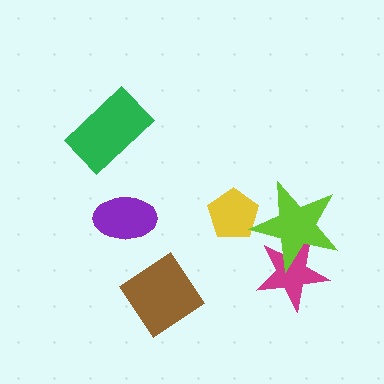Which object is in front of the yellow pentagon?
The lime star is in front of the yellow pentagon.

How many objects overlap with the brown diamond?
0 objects overlap with the brown diamond.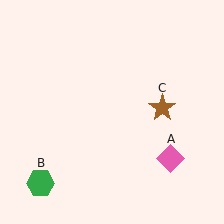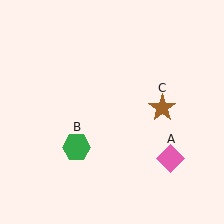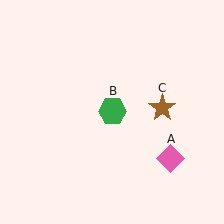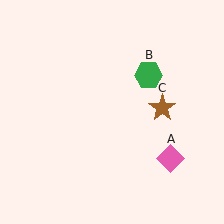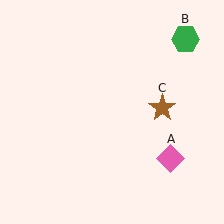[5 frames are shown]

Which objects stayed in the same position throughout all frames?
Pink diamond (object A) and brown star (object C) remained stationary.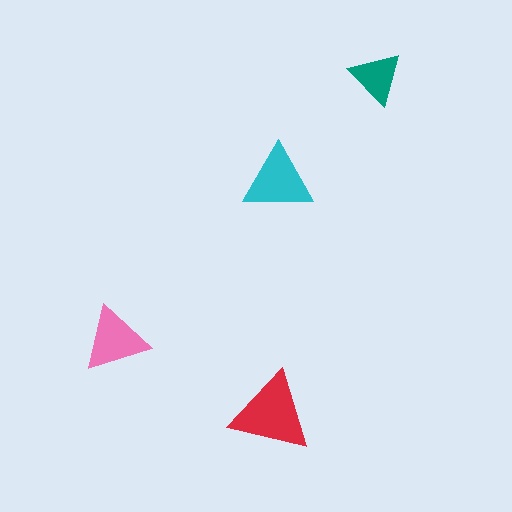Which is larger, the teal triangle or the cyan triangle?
The cyan one.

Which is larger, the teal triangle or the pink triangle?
The pink one.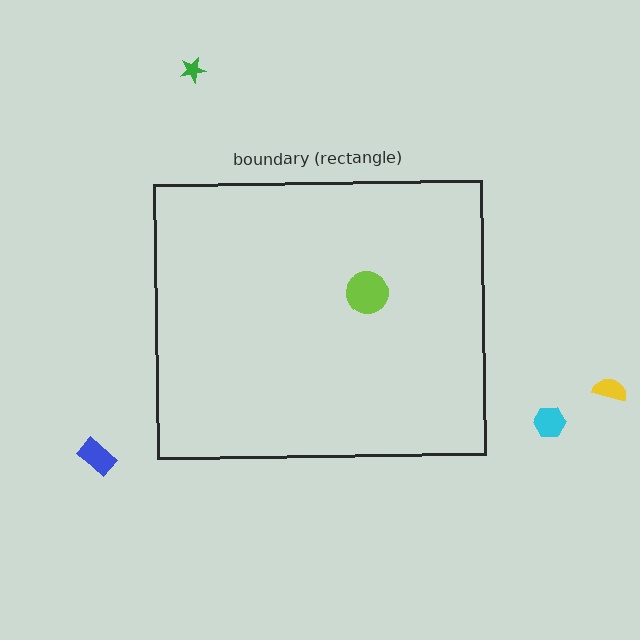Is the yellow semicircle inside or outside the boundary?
Outside.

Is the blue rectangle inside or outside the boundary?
Outside.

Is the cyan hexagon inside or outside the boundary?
Outside.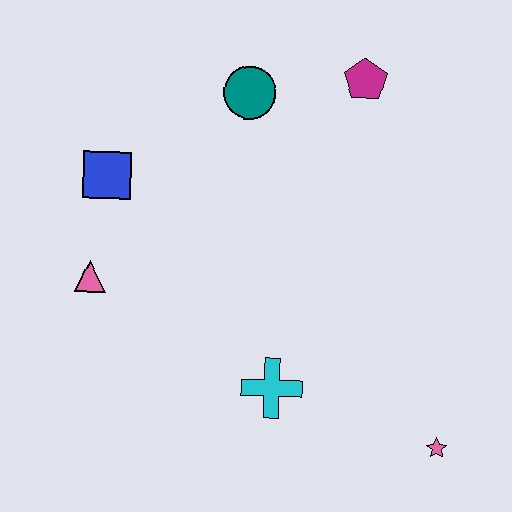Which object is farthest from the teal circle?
The pink star is farthest from the teal circle.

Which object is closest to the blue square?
The pink triangle is closest to the blue square.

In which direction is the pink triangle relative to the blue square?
The pink triangle is below the blue square.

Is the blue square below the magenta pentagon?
Yes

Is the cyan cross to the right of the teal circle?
Yes